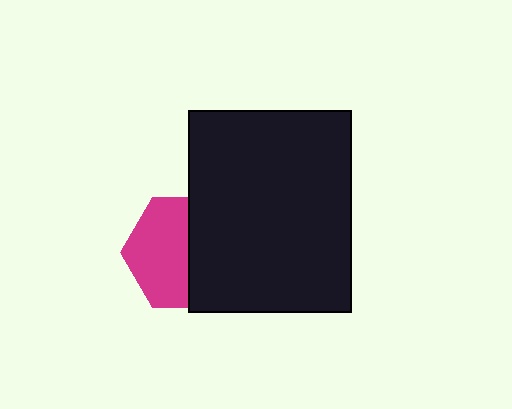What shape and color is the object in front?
The object in front is a black rectangle.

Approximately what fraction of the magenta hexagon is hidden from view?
Roughly 46% of the magenta hexagon is hidden behind the black rectangle.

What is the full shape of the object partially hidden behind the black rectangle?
The partially hidden object is a magenta hexagon.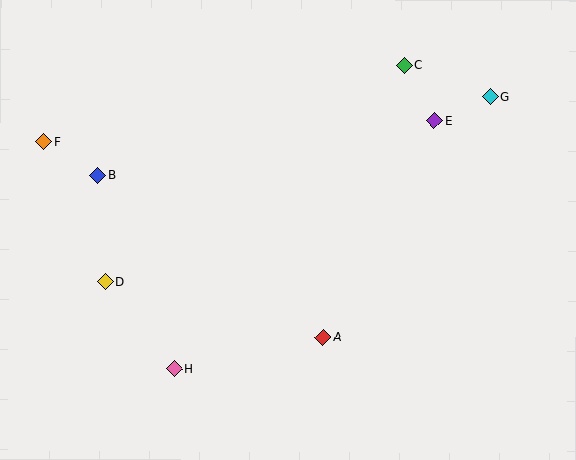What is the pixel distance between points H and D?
The distance between H and D is 111 pixels.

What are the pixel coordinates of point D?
Point D is at (105, 282).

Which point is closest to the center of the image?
Point A at (323, 337) is closest to the center.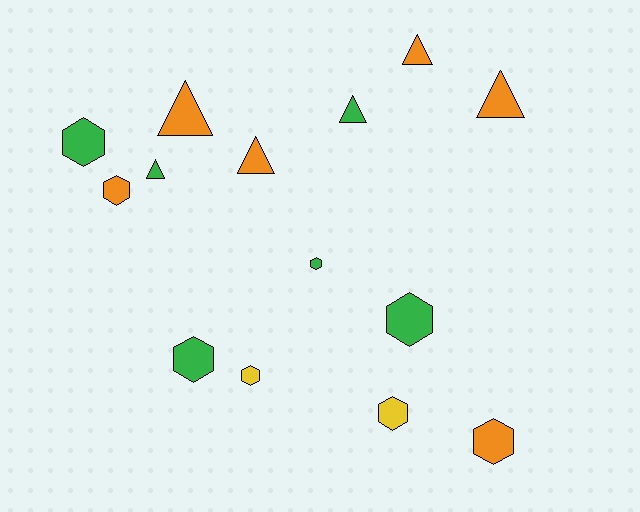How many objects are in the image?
There are 14 objects.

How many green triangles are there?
There are 2 green triangles.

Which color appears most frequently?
Green, with 6 objects.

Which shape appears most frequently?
Hexagon, with 8 objects.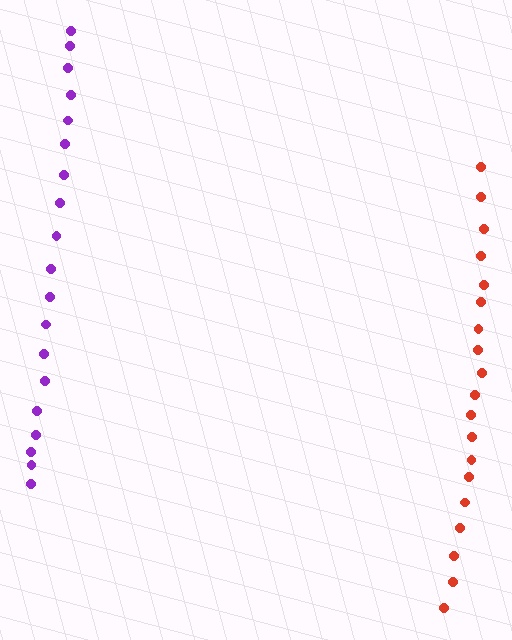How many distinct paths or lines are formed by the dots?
There are 2 distinct paths.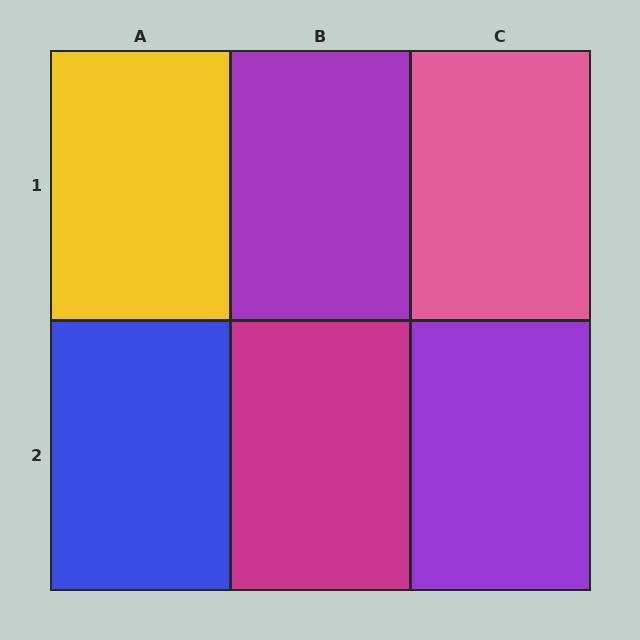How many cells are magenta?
1 cell is magenta.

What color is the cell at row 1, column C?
Pink.